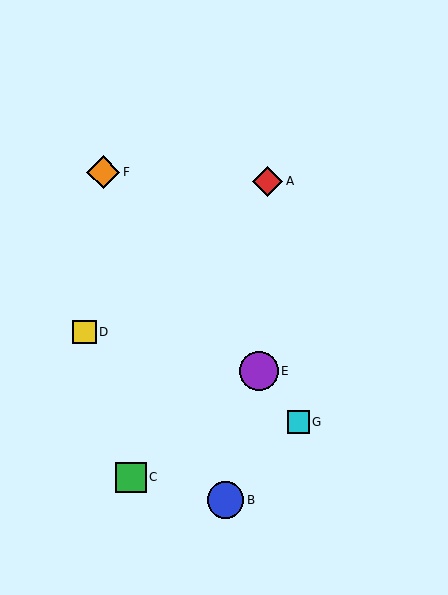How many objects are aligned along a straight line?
3 objects (E, F, G) are aligned along a straight line.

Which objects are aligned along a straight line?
Objects E, F, G are aligned along a straight line.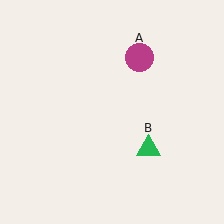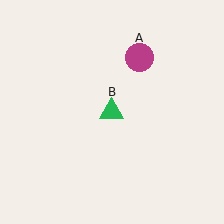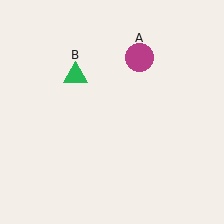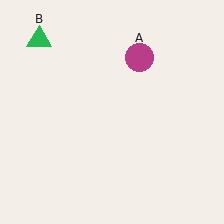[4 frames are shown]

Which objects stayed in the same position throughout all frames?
Magenta circle (object A) remained stationary.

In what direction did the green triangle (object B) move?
The green triangle (object B) moved up and to the left.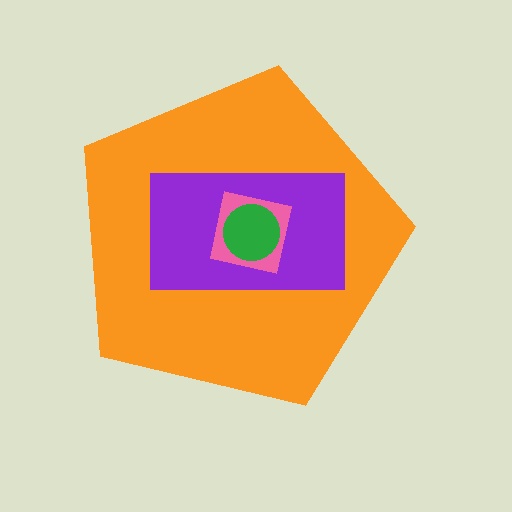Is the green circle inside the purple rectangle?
Yes.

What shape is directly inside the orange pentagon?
The purple rectangle.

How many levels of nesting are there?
4.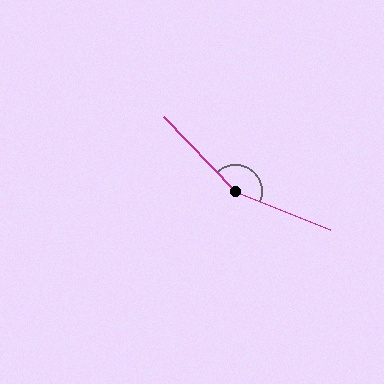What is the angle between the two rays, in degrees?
Approximately 156 degrees.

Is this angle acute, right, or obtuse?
It is obtuse.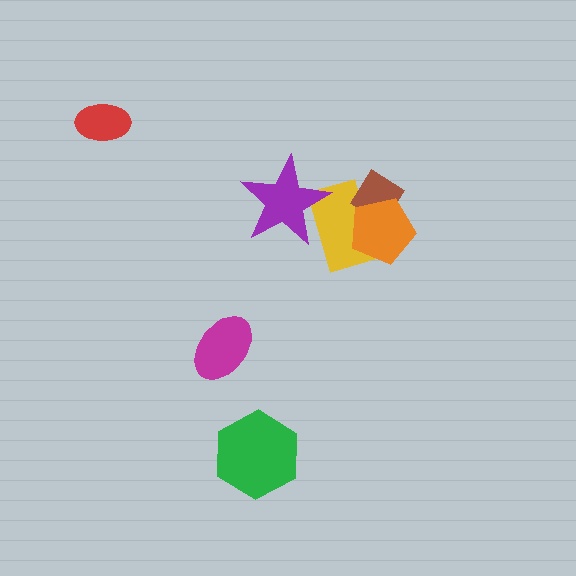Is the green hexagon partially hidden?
No, no other shape covers it.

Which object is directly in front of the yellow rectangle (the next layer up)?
The brown diamond is directly in front of the yellow rectangle.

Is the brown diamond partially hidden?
Yes, it is partially covered by another shape.